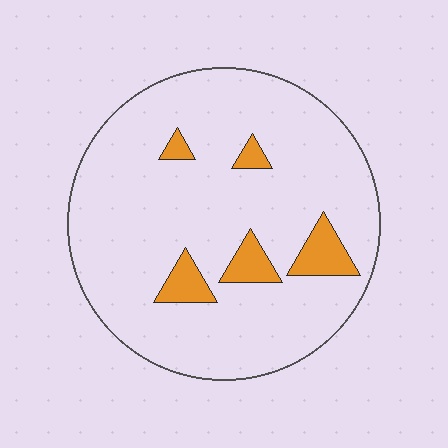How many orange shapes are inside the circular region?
5.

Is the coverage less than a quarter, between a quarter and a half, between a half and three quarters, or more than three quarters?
Less than a quarter.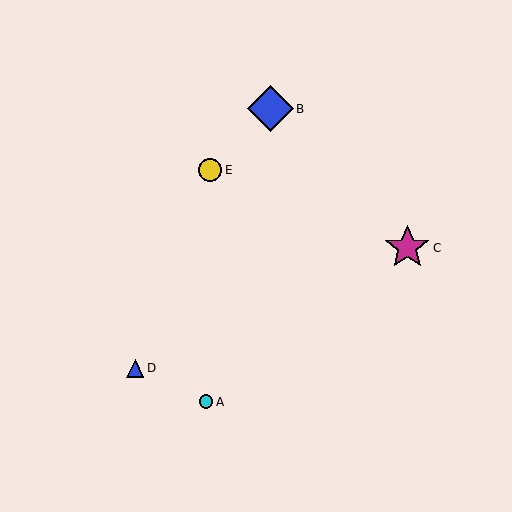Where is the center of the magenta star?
The center of the magenta star is at (407, 248).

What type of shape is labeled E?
Shape E is a yellow circle.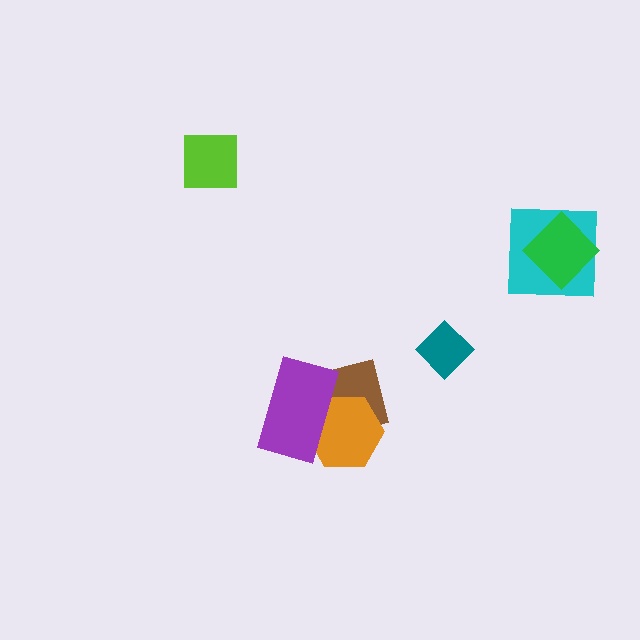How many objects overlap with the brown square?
2 objects overlap with the brown square.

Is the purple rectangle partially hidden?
No, no other shape covers it.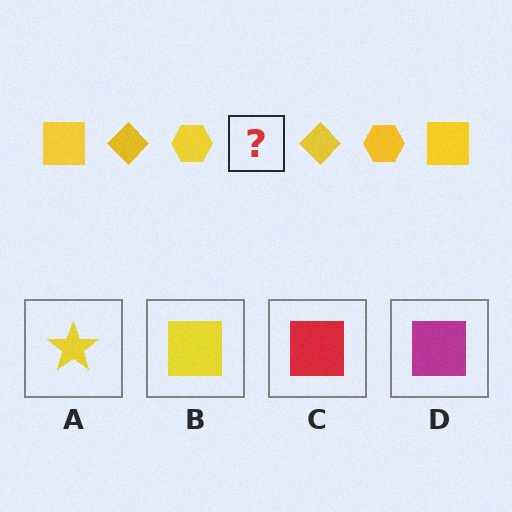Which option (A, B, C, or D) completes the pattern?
B.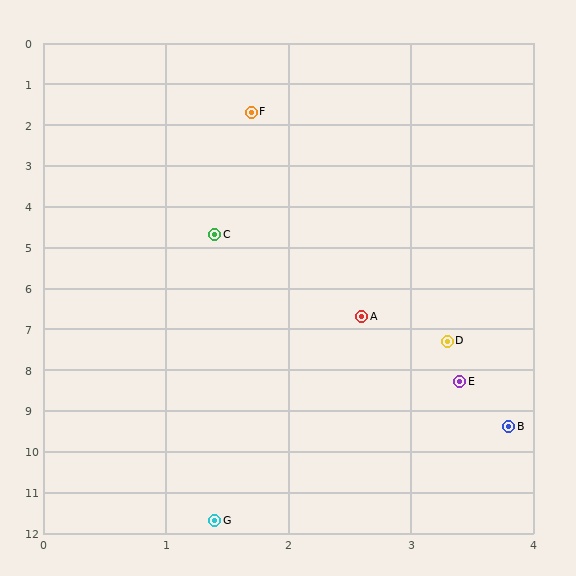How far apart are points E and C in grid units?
Points E and C are about 4.1 grid units apart.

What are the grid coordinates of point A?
Point A is at approximately (2.6, 6.7).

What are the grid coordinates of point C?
Point C is at approximately (1.4, 4.7).